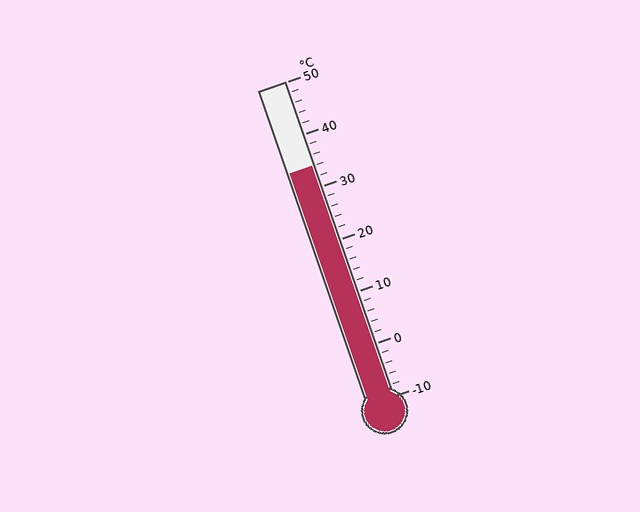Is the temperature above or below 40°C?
The temperature is below 40°C.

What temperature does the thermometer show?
The thermometer shows approximately 34°C.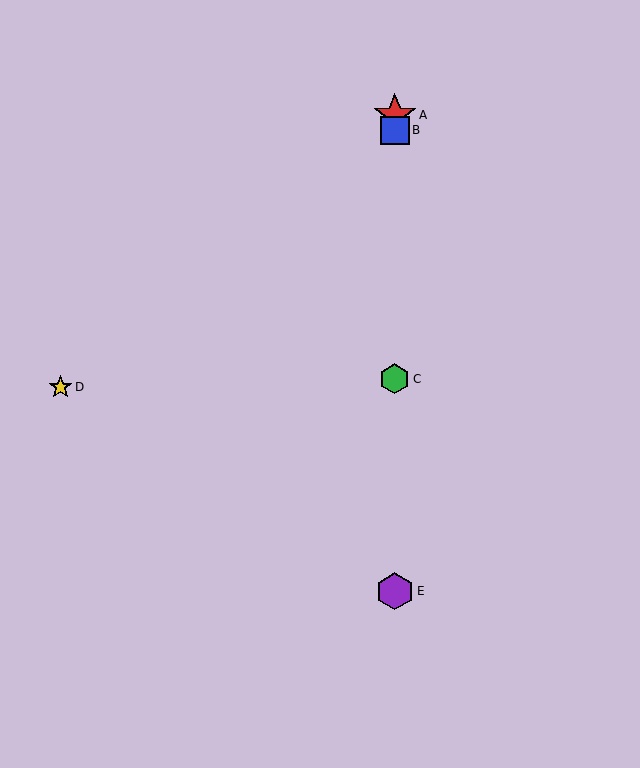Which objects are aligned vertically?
Objects A, B, C, E are aligned vertically.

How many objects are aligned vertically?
4 objects (A, B, C, E) are aligned vertically.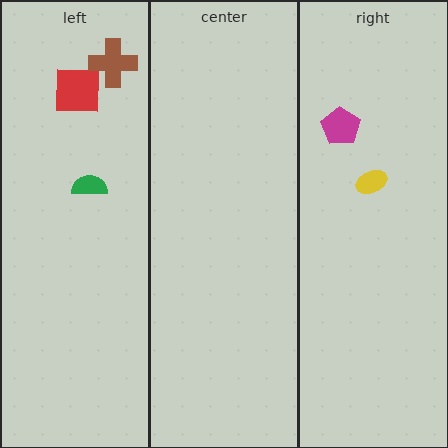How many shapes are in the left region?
3.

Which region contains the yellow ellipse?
The right region.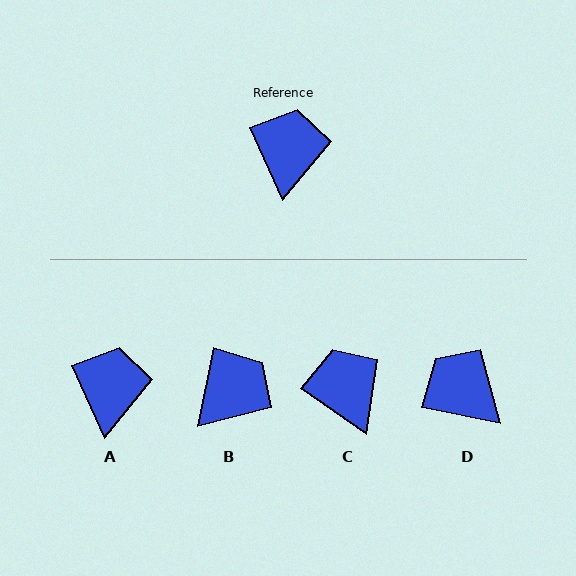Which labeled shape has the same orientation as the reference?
A.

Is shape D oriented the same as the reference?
No, it is off by about 55 degrees.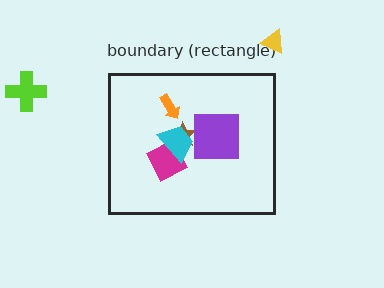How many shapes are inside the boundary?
5 inside, 2 outside.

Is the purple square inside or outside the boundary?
Inside.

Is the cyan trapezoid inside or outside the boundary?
Inside.